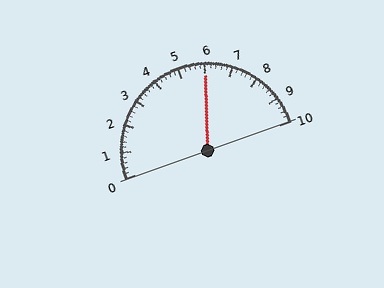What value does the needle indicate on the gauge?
The needle indicates approximately 6.0.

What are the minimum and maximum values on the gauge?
The gauge ranges from 0 to 10.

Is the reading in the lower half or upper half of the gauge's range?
The reading is in the upper half of the range (0 to 10).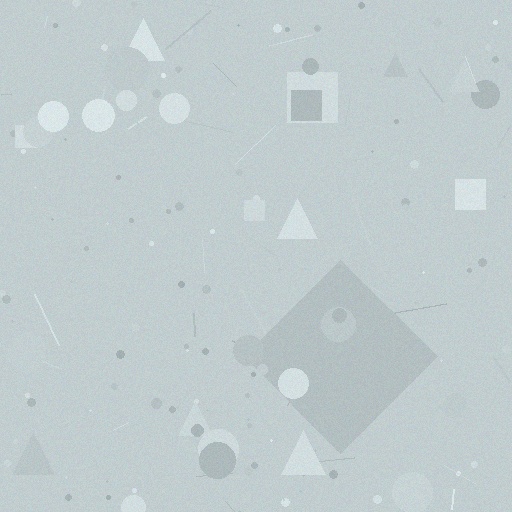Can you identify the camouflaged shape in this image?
The camouflaged shape is a diamond.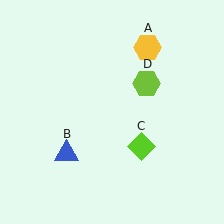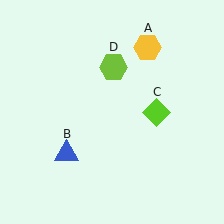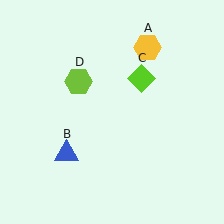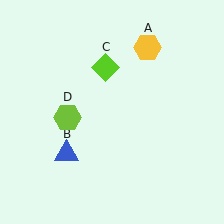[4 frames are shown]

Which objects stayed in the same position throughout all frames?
Yellow hexagon (object A) and blue triangle (object B) remained stationary.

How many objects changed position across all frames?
2 objects changed position: lime diamond (object C), lime hexagon (object D).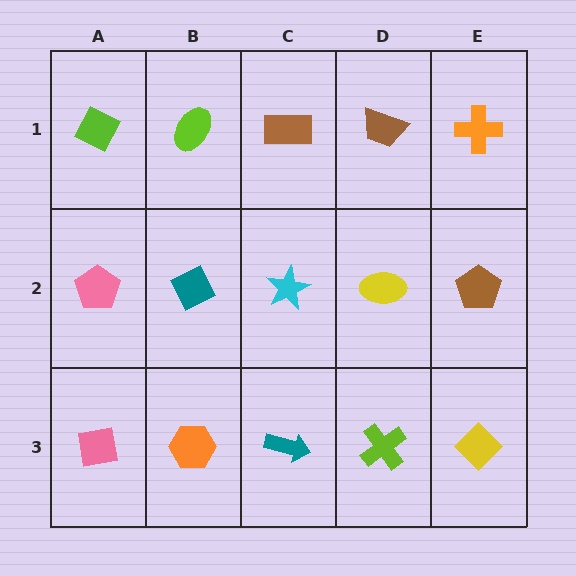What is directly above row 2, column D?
A brown trapezoid.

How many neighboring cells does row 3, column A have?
2.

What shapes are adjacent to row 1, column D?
A yellow ellipse (row 2, column D), a brown rectangle (row 1, column C), an orange cross (row 1, column E).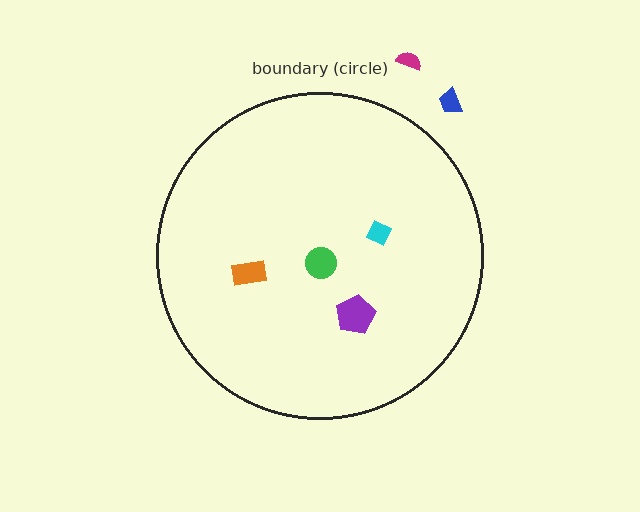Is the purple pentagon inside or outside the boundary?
Inside.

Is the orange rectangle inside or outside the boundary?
Inside.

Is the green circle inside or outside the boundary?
Inside.